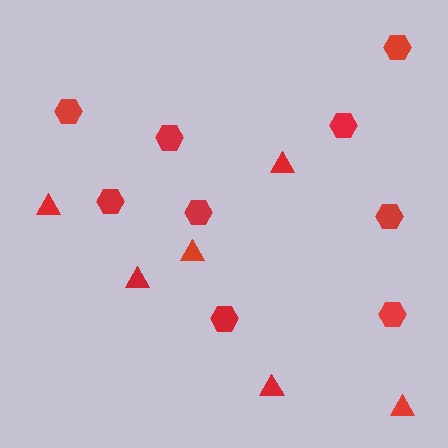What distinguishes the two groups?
There are 2 groups: one group of triangles (6) and one group of hexagons (9).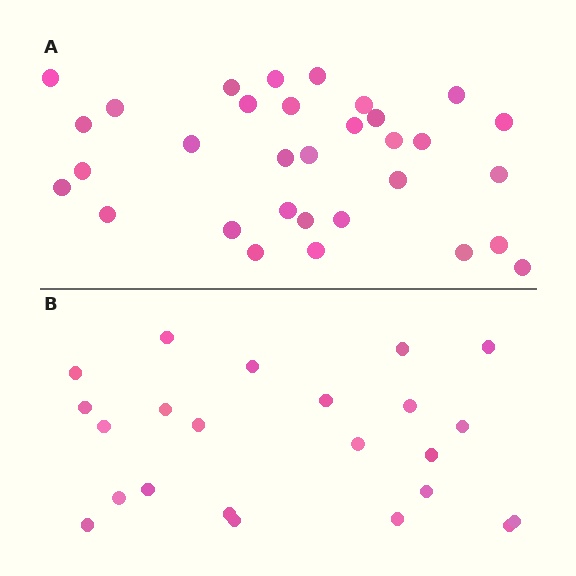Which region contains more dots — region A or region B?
Region A (the top region) has more dots.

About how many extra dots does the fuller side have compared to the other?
Region A has roughly 8 or so more dots than region B.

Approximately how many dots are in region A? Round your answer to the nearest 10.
About 30 dots. (The exact count is 32, which rounds to 30.)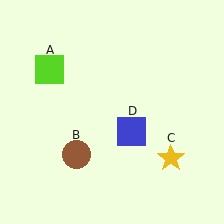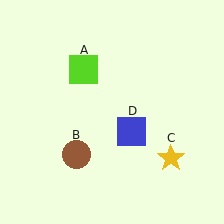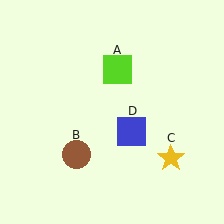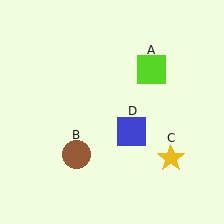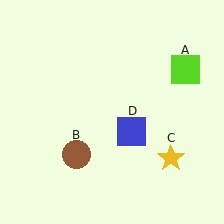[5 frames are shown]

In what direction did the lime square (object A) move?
The lime square (object A) moved right.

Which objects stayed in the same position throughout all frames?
Brown circle (object B) and yellow star (object C) and blue square (object D) remained stationary.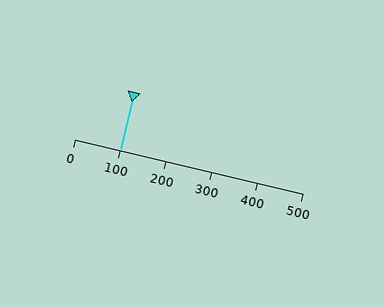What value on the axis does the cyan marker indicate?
The marker indicates approximately 100.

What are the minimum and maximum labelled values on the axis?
The axis runs from 0 to 500.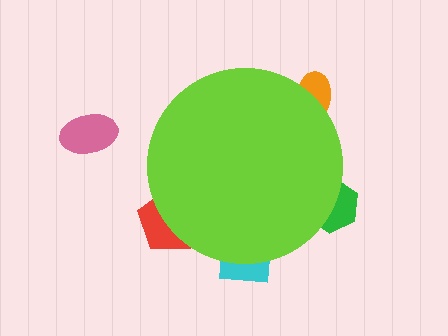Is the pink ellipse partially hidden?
No, the pink ellipse is fully visible.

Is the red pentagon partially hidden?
Yes, the red pentagon is partially hidden behind the lime circle.